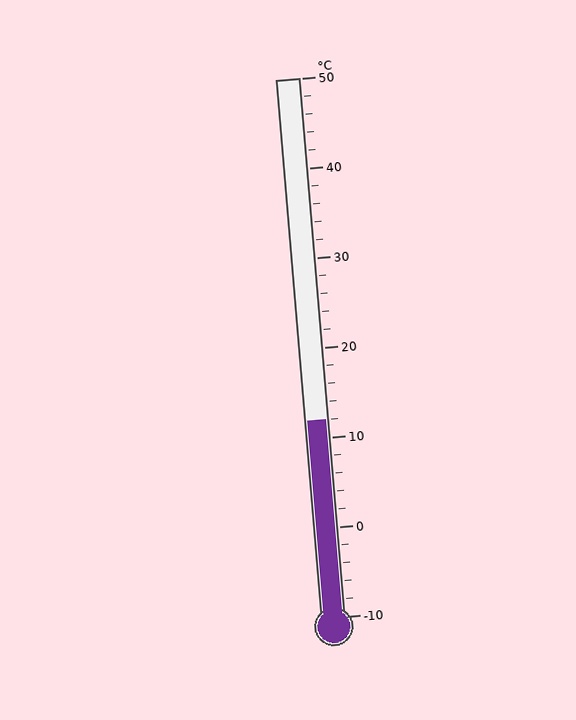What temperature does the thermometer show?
The thermometer shows approximately 12°C.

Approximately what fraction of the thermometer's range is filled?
The thermometer is filled to approximately 35% of its range.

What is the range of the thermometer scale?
The thermometer scale ranges from -10°C to 50°C.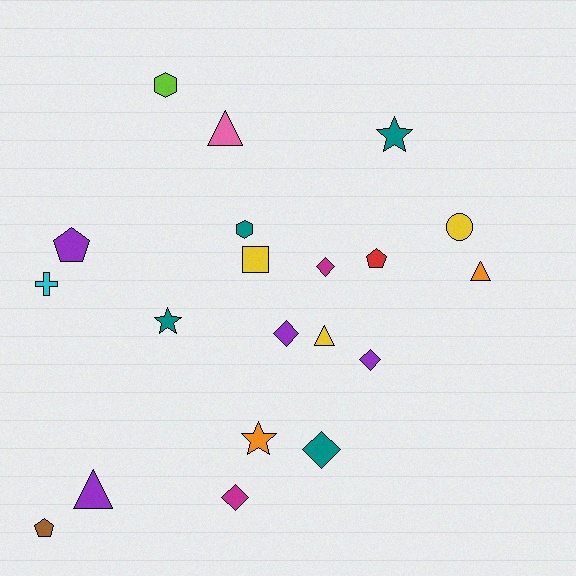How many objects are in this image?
There are 20 objects.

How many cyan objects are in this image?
There is 1 cyan object.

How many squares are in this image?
There is 1 square.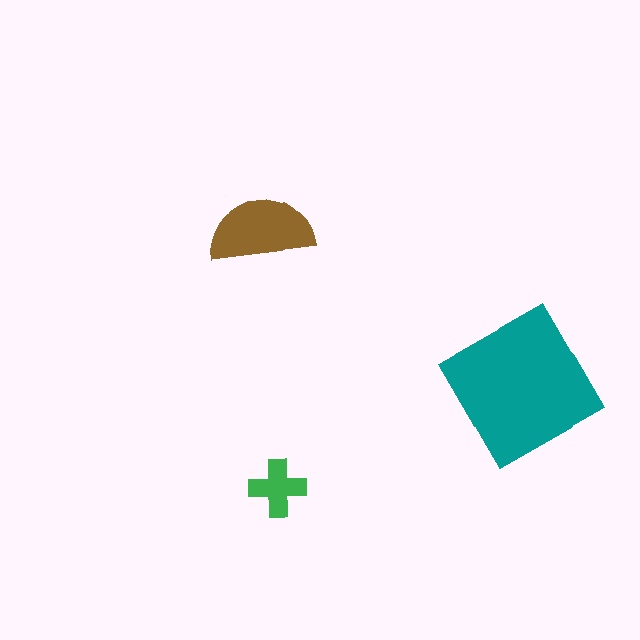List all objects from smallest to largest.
The green cross, the brown semicircle, the teal square.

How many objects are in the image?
There are 3 objects in the image.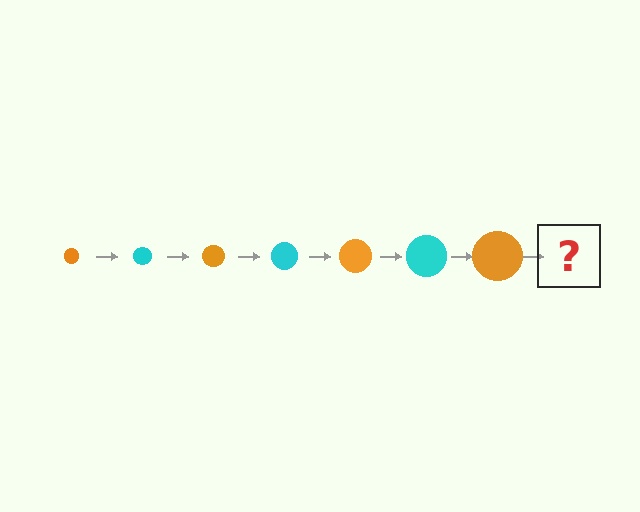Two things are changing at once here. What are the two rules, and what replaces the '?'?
The two rules are that the circle grows larger each step and the color cycles through orange and cyan. The '?' should be a cyan circle, larger than the previous one.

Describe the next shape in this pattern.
It should be a cyan circle, larger than the previous one.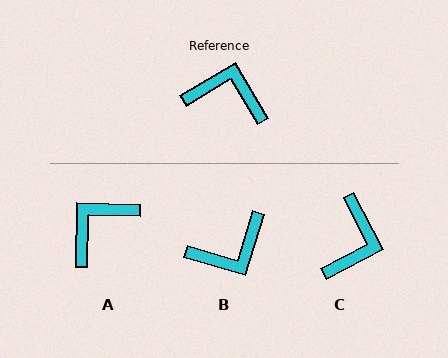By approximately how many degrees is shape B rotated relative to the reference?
Approximately 137 degrees clockwise.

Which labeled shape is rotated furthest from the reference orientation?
B, about 137 degrees away.